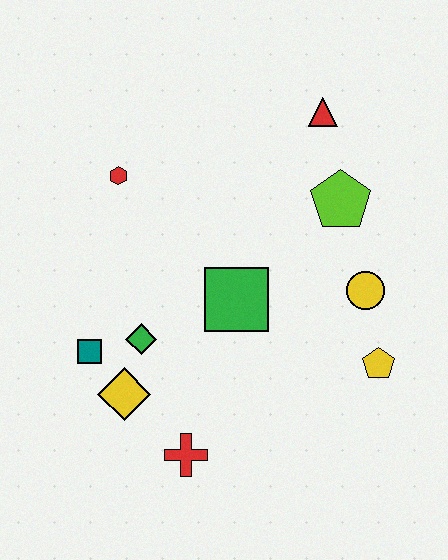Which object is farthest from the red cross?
The red triangle is farthest from the red cross.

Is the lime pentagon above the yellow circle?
Yes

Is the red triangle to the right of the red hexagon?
Yes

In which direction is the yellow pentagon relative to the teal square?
The yellow pentagon is to the right of the teal square.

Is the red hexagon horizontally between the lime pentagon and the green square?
No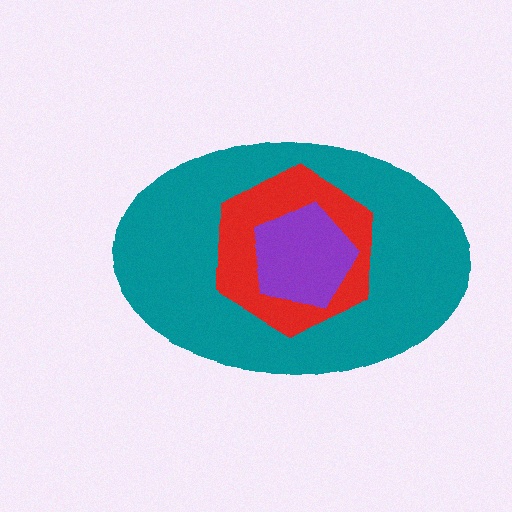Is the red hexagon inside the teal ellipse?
Yes.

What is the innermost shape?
The purple pentagon.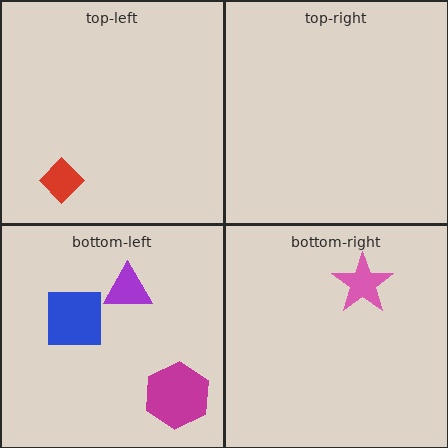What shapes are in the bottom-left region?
The blue square, the magenta hexagon, the purple triangle.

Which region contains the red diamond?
The top-left region.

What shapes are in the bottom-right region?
The pink star.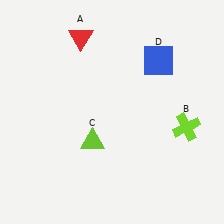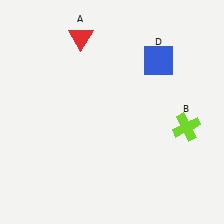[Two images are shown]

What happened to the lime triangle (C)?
The lime triangle (C) was removed in Image 2. It was in the bottom-left area of Image 1.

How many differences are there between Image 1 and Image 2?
There is 1 difference between the two images.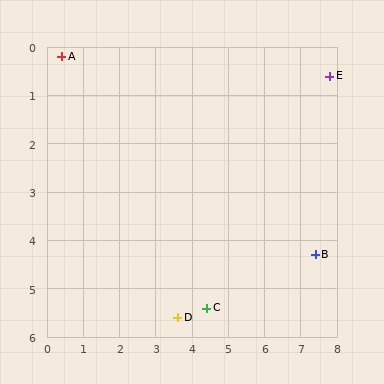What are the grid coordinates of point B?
Point B is at approximately (7.4, 4.3).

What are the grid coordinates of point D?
Point D is at approximately (3.6, 5.6).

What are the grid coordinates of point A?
Point A is at approximately (0.4, 0.2).